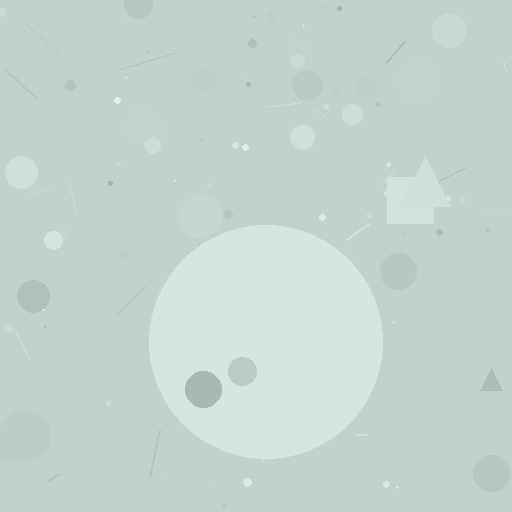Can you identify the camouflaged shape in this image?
The camouflaged shape is a circle.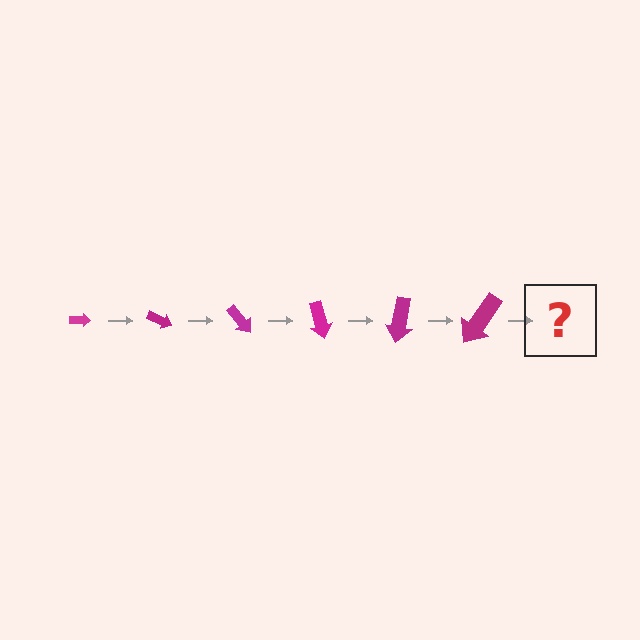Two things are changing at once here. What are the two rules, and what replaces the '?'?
The two rules are that the arrow grows larger each step and it rotates 25 degrees each step. The '?' should be an arrow, larger than the previous one and rotated 150 degrees from the start.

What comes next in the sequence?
The next element should be an arrow, larger than the previous one and rotated 150 degrees from the start.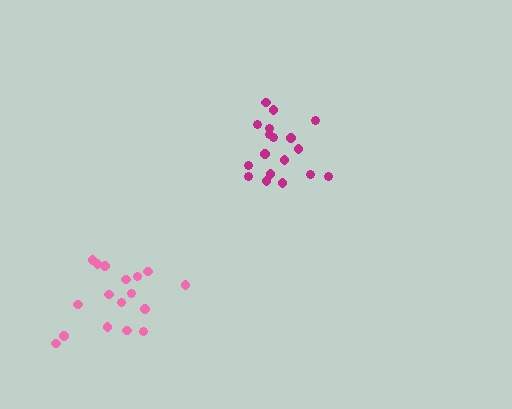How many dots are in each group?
Group 1: 18 dots, Group 2: 17 dots (35 total).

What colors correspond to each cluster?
The clusters are colored: magenta, pink.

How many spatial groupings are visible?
There are 2 spatial groupings.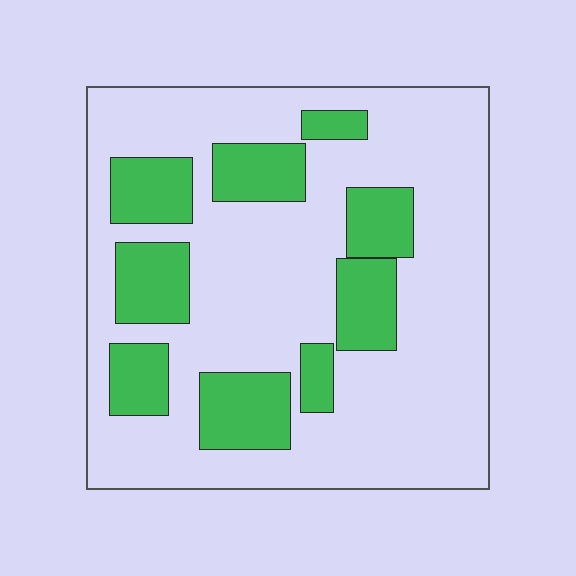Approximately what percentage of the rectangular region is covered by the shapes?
Approximately 25%.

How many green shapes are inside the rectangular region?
9.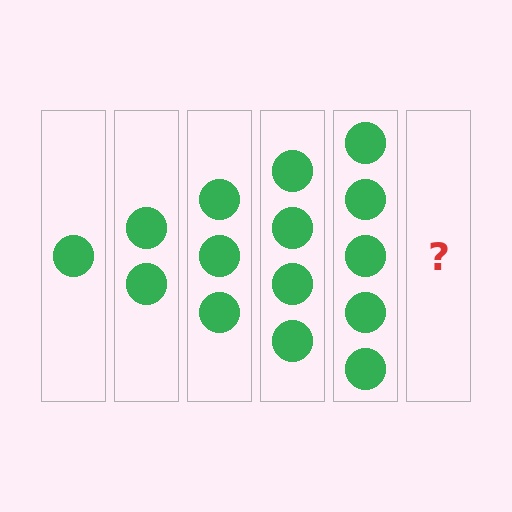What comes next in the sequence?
The next element should be 6 circles.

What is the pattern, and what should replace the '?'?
The pattern is that each step adds one more circle. The '?' should be 6 circles.